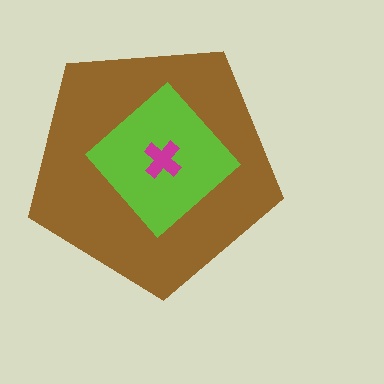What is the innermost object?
The magenta cross.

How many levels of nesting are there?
3.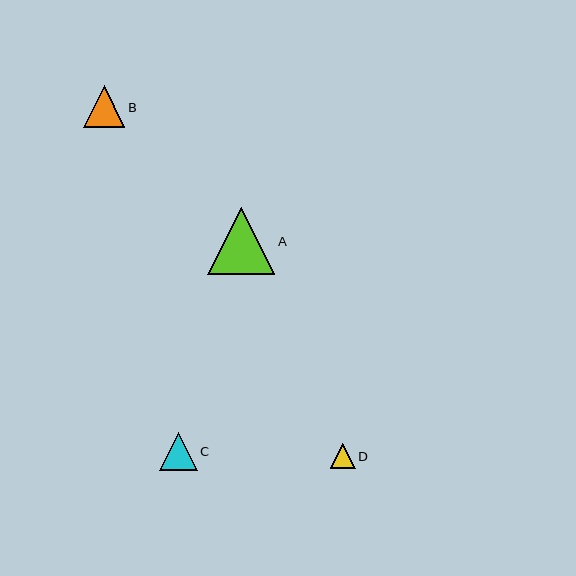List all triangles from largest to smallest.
From largest to smallest: A, B, C, D.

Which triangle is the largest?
Triangle A is the largest with a size of approximately 67 pixels.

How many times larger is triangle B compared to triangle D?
Triangle B is approximately 1.7 times the size of triangle D.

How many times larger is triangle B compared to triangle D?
Triangle B is approximately 1.7 times the size of triangle D.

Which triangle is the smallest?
Triangle D is the smallest with a size of approximately 25 pixels.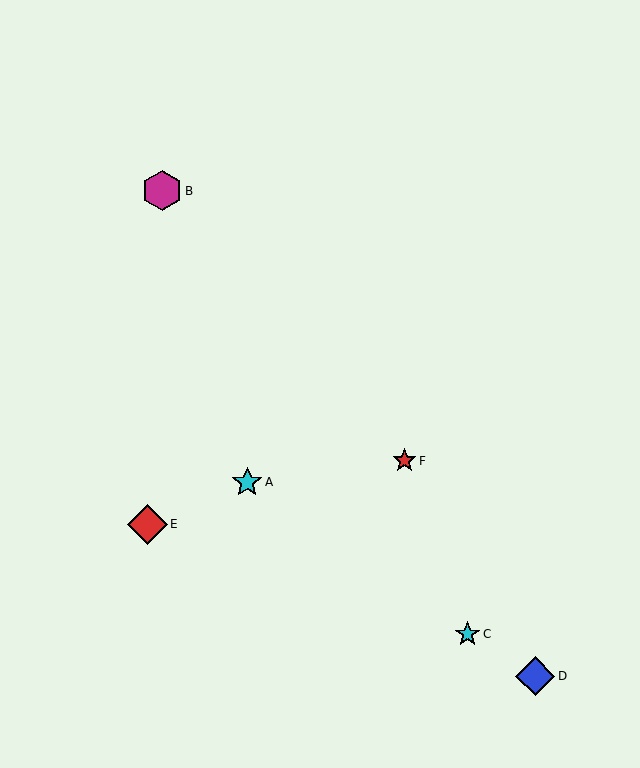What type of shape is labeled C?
Shape C is a cyan star.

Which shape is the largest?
The magenta hexagon (labeled B) is the largest.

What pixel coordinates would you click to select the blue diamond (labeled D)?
Click at (535, 676) to select the blue diamond D.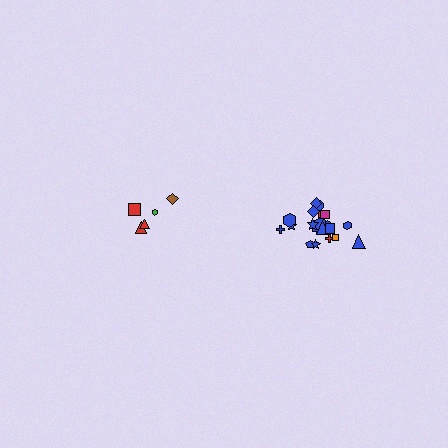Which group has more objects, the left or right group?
The right group.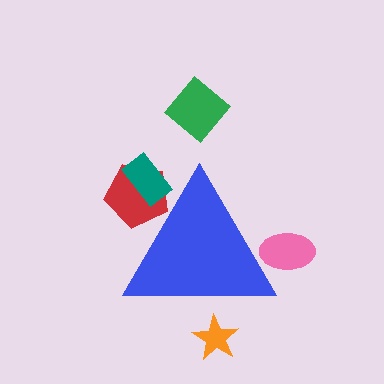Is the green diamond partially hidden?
No, the green diamond is fully visible.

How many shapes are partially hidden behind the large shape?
4 shapes are partially hidden.